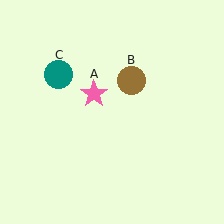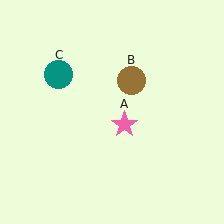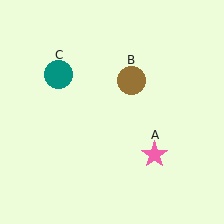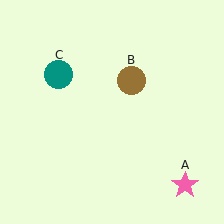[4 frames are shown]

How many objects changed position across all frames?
1 object changed position: pink star (object A).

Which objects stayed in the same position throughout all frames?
Brown circle (object B) and teal circle (object C) remained stationary.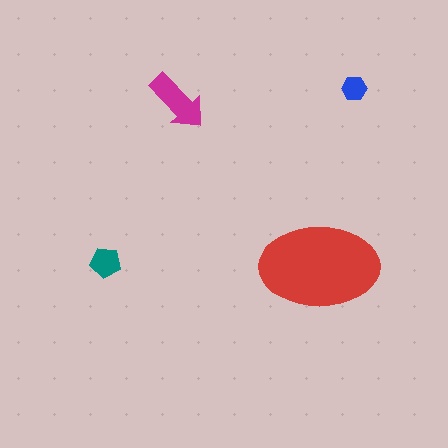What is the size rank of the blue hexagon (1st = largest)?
4th.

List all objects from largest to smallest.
The red ellipse, the magenta arrow, the teal pentagon, the blue hexagon.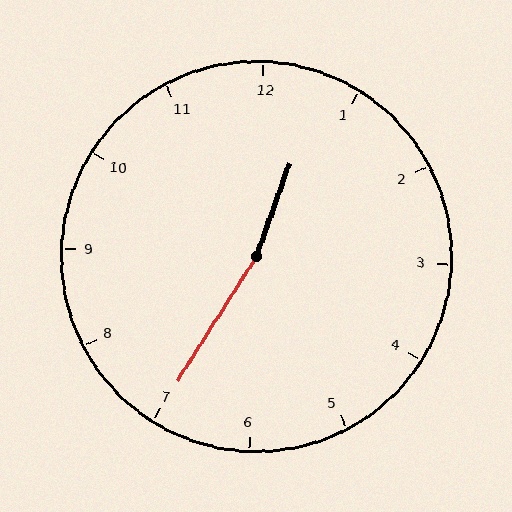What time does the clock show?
12:35.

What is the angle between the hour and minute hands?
Approximately 168 degrees.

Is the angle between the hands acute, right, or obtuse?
It is obtuse.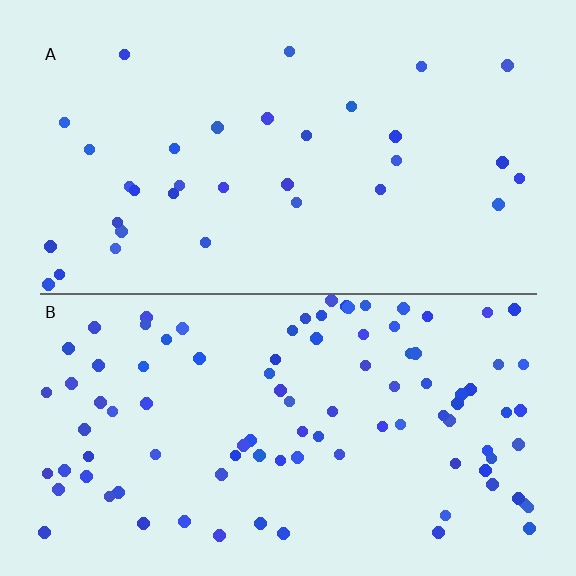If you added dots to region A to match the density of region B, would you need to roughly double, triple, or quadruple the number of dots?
Approximately triple.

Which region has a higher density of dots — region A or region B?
B (the bottom).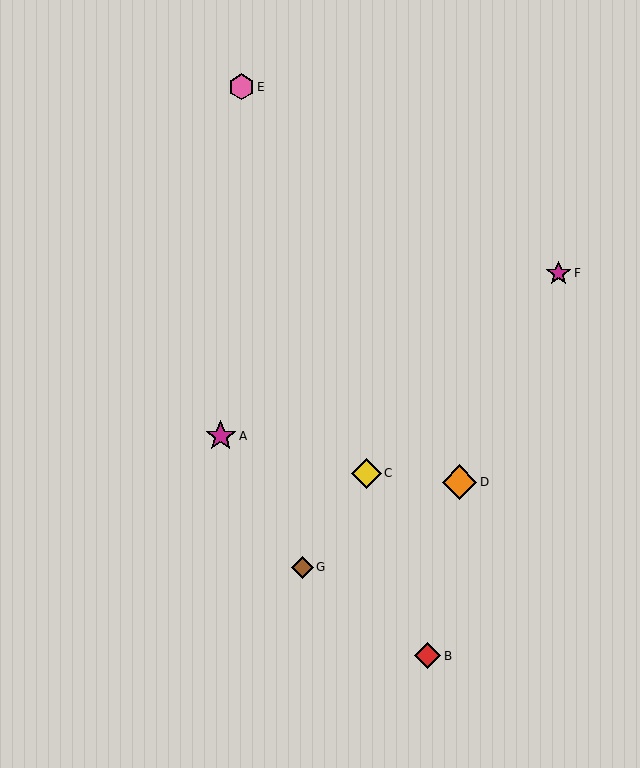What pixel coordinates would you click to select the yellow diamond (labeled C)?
Click at (366, 473) to select the yellow diamond C.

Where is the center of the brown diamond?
The center of the brown diamond is at (302, 567).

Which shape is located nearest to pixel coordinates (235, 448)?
The magenta star (labeled A) at (221, 436) is nearest to that location.